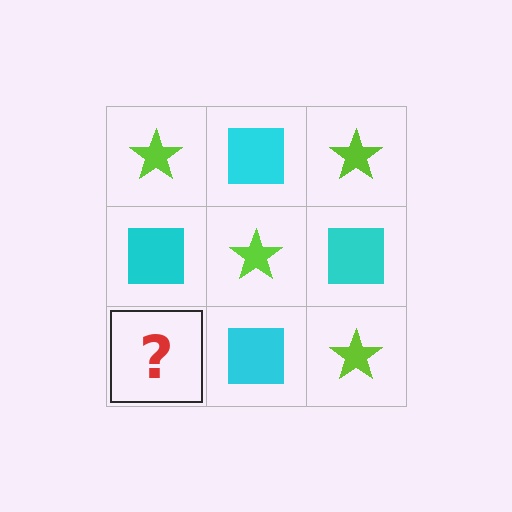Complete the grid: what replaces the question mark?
The question mark should be replaced with a lime star.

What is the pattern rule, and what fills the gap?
The rule is that it alternates lime star and cyan square in a checkerboard pattern. The gap should be filled with a lime star.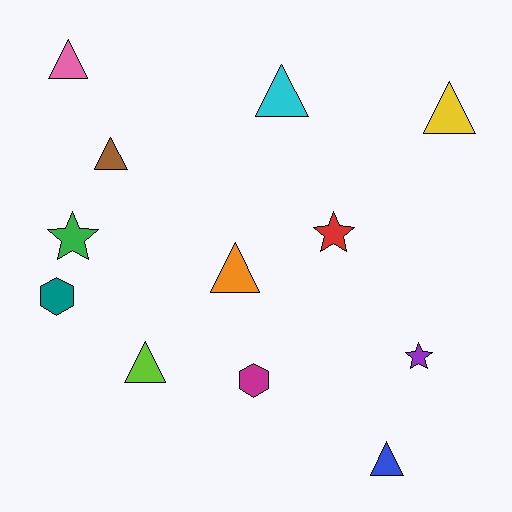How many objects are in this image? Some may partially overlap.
There are 12 objects.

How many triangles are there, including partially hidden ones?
There are 7 triangles.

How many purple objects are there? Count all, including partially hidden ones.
There is 1 purple object.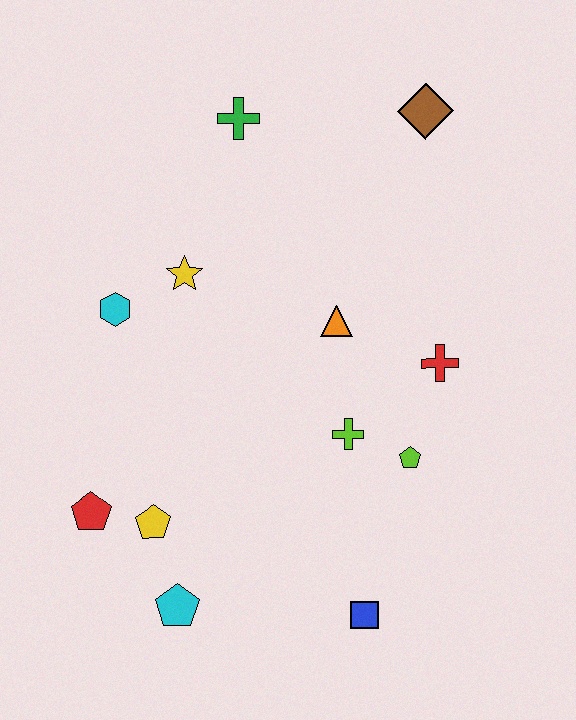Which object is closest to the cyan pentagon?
The yellow pentagon is closest to the cyan pentagon.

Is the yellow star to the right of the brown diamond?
No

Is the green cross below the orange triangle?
No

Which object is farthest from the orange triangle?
The cyan pentagon is farthest from the orange triangle.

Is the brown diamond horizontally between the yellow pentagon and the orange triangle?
No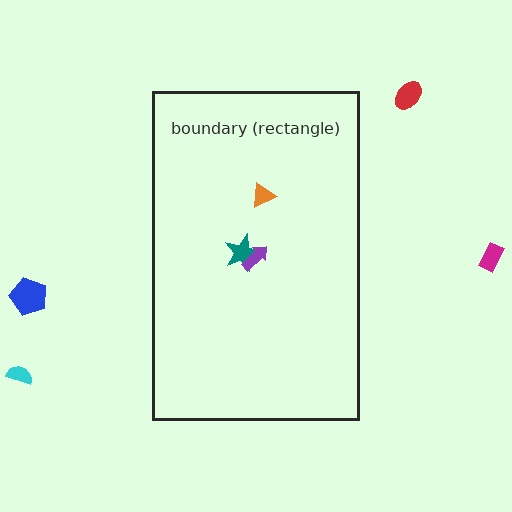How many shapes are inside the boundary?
3 inside, 4 outside.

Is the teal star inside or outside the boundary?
Inside.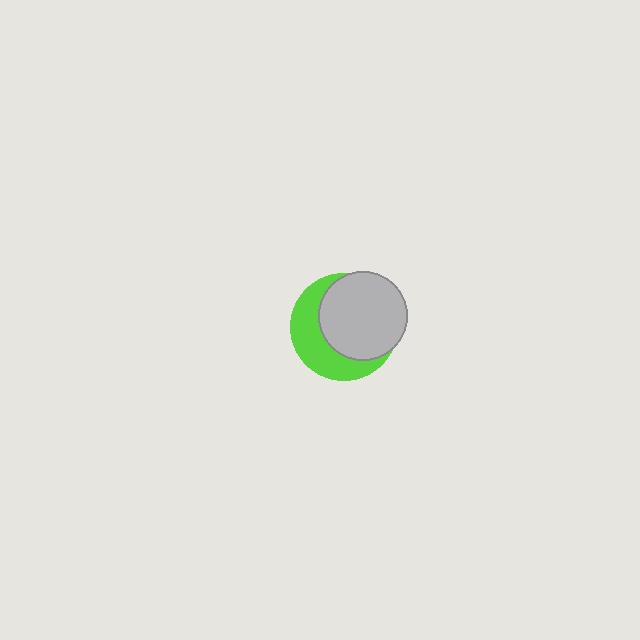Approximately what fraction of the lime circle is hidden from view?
Roughly 59% of the lime circle is hidden behind the light gray circle.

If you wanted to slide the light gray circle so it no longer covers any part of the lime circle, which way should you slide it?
Slide it toward the upper-right — that is the most direct way to separate the two shapes.